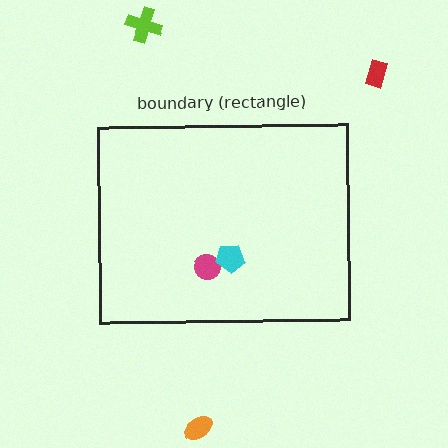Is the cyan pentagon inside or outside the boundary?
Inside.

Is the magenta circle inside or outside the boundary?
Inside.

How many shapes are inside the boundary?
2 inside, 3 outside.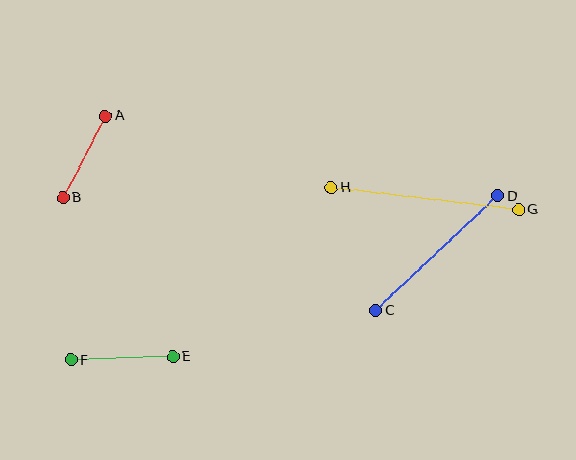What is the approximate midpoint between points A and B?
The midpoint is at approximately (84, 157) pixels.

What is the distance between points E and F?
The distance is approximately 102 pixels.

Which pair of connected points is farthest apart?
Points G and H are farthest apart.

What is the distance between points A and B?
The distance is approximately 92 pixels.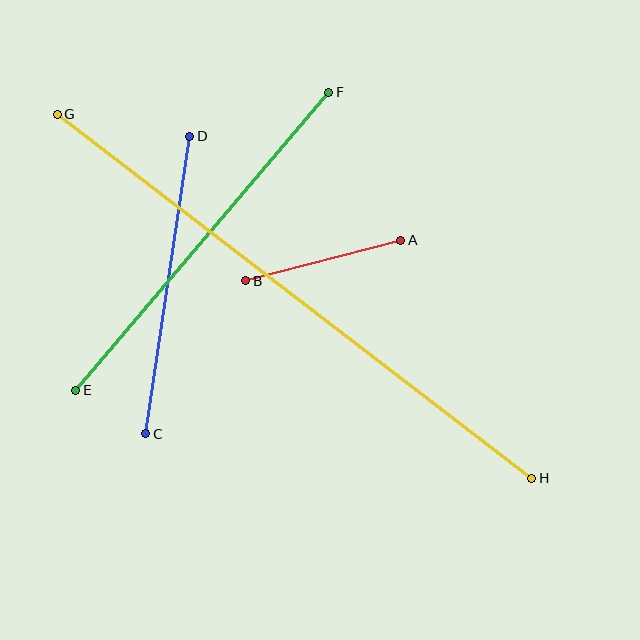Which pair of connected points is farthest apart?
Points G and H are farthest apart.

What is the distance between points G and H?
The distance is approximately 598 pixels.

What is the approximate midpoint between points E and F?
The midpoint is at approximately (202, 241) pixels.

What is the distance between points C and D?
The distance is approximately 301 pixels.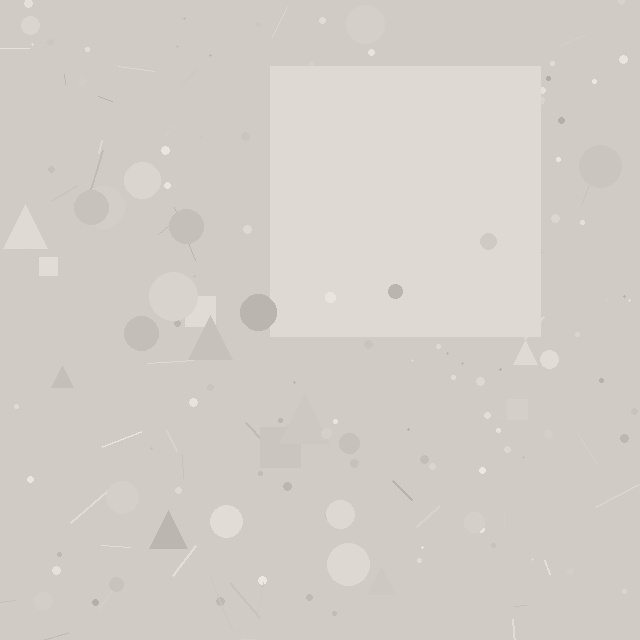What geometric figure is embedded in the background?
A square is embedded in the background.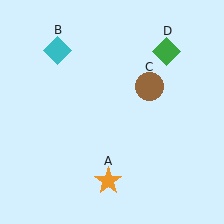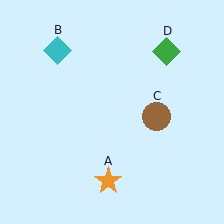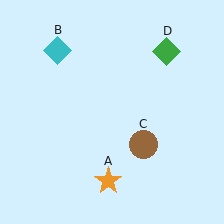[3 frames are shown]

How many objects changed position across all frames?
1 object changed position: brown circle (object C).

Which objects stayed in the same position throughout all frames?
Orange star (object A) and cyan diamond (object B) and green diamond (object D) remained stationary.